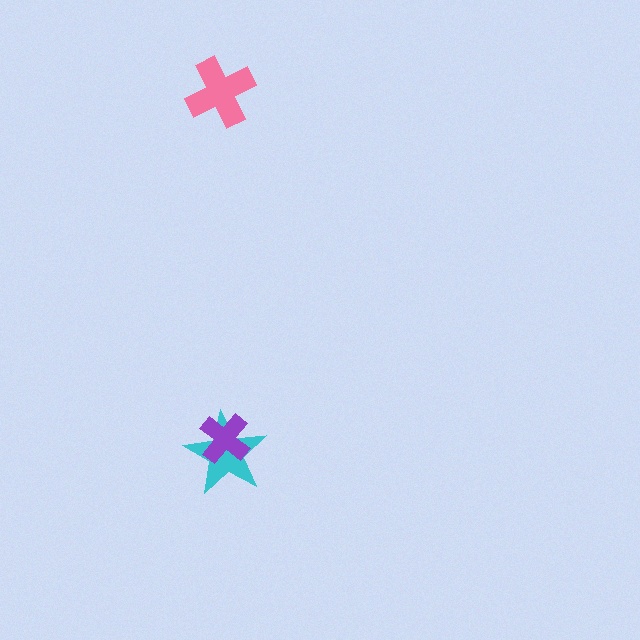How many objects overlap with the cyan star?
1 object overlaps with the cyan star.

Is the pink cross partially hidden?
No, no other shape covers it.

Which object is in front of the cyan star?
The purple cross is in front of the cyan star.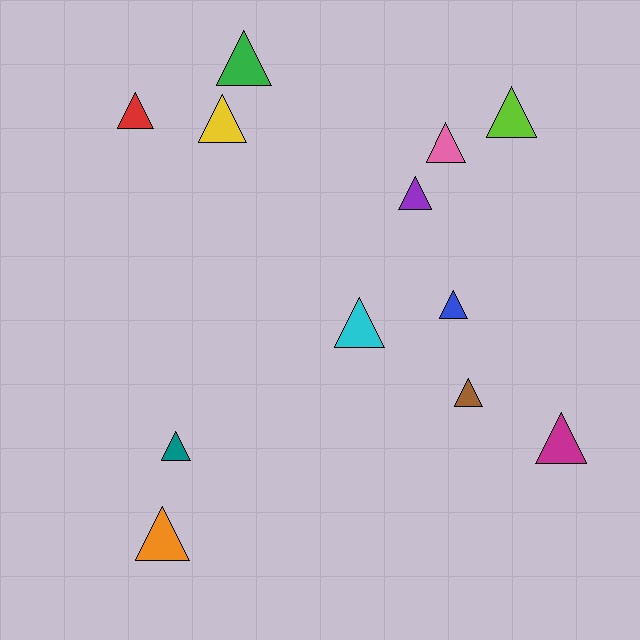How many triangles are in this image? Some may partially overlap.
There are 12 triangles.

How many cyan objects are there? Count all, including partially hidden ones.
There is 1 cyan object.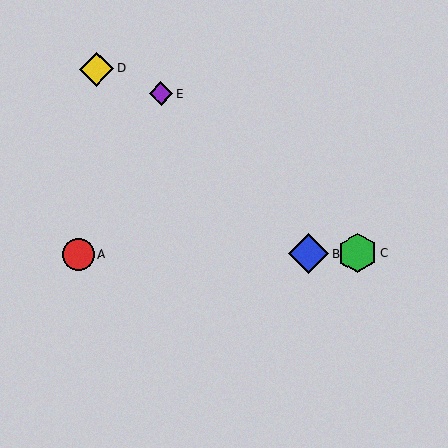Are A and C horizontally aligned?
Yes, both are at y≈254.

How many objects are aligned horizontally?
3 objects (A, B, C) are aligned horizontally.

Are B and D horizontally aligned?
No, B is at y≈254 and D is at y≈69.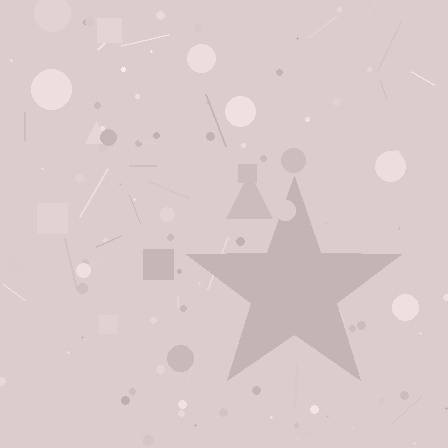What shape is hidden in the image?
A star is hidden in the image.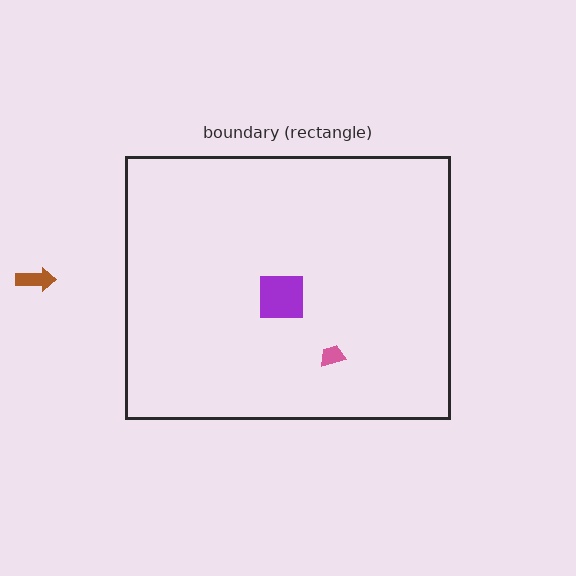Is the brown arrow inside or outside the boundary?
Outside.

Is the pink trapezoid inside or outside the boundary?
Inside.